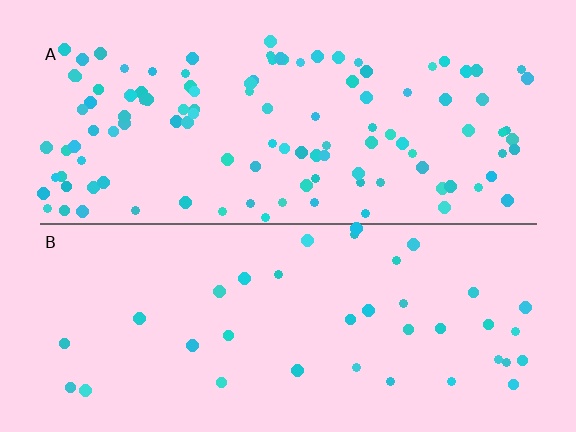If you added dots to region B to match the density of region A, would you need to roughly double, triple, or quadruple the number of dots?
Approximately triple.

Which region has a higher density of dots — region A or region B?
A (the top).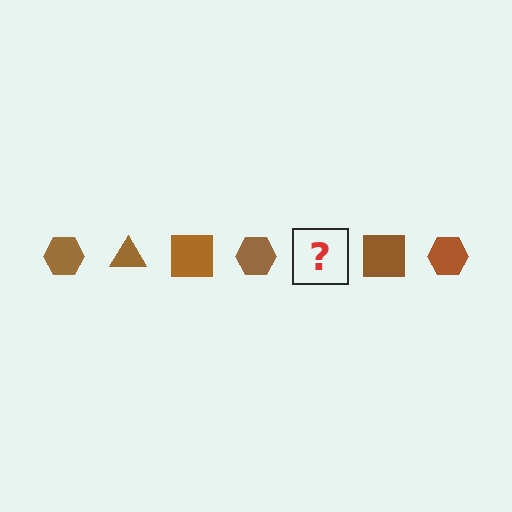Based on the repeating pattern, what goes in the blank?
The blank should be a brown triangle.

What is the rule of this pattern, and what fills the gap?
The rule is that the pattern cycles through hexagon, triangle, square shapes in brown. The gap should be filled with a brown triangle.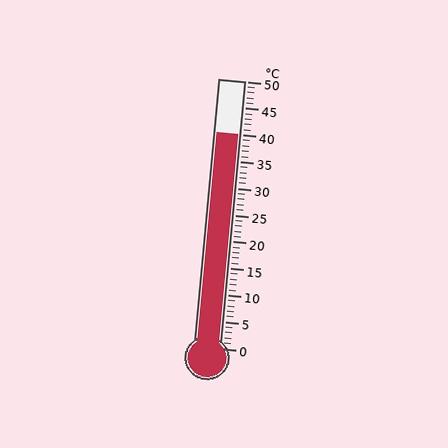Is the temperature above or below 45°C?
The temperature is below 45°C.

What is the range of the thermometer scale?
The thermometer scale ranges from 0°C to 50°C.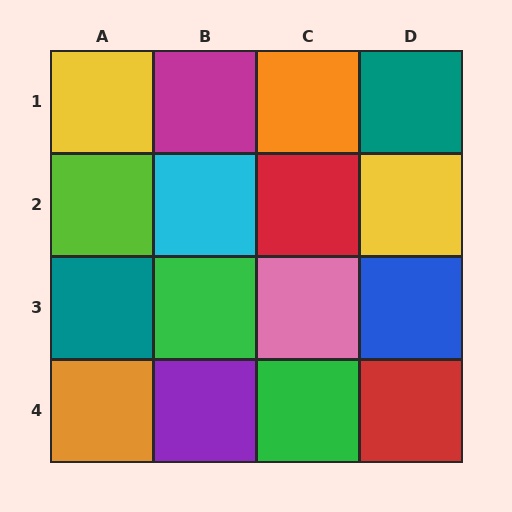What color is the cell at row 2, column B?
Cyan.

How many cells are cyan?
1 cell is cyan.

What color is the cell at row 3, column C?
Pink.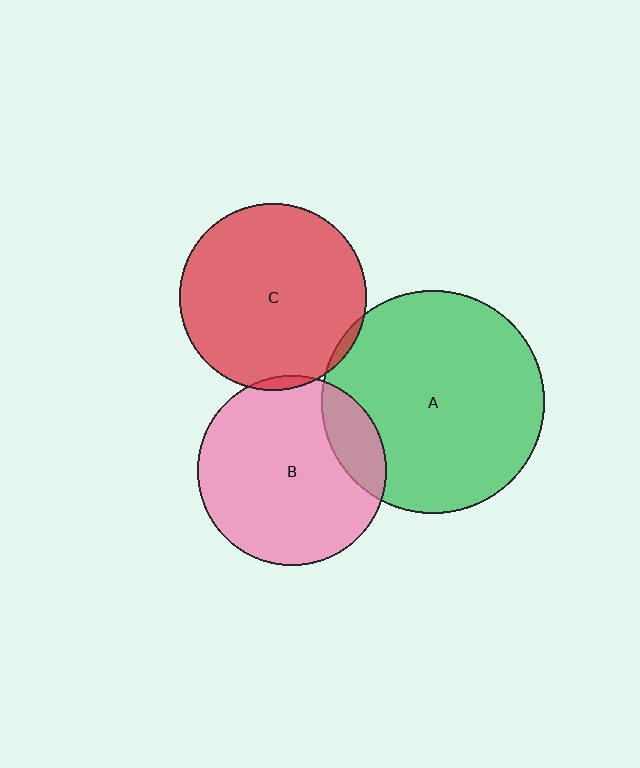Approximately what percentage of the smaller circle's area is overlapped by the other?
Approximately 5%.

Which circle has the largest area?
Circle A (green).